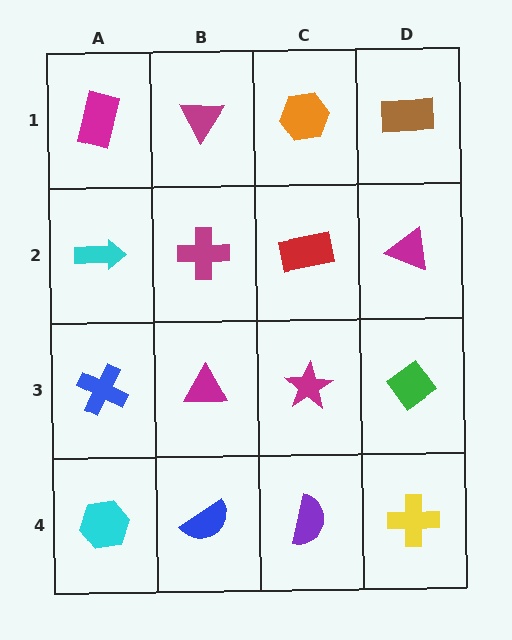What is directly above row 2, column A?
A magenta rectangle.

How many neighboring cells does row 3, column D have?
3.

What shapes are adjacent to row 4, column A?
A blue cross (row 3, column A), a blue semicircle (row 4, column B).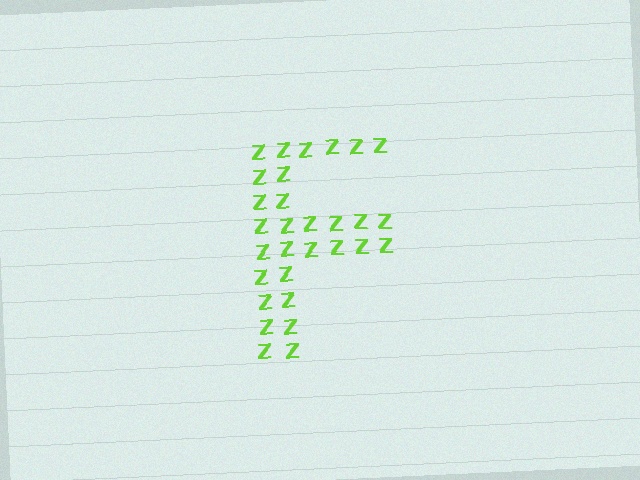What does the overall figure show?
The overall figure shows the letter F.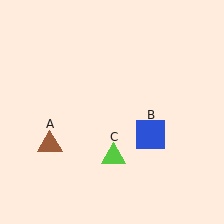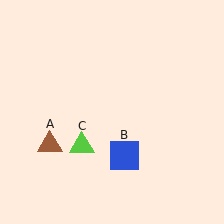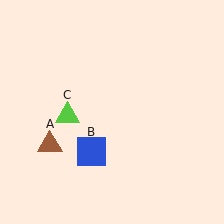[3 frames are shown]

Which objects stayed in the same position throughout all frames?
Brown triangle (object A) remained stationary.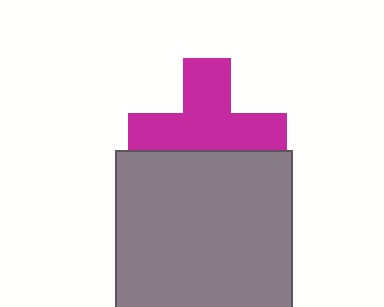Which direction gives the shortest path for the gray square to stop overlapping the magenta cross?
Moving down gives the shortest separation.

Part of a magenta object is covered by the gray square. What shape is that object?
It is a cross.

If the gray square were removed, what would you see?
You would see the complete magenta cross.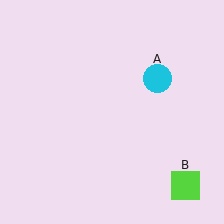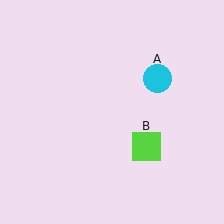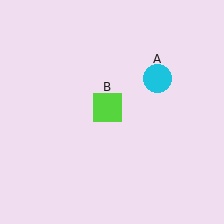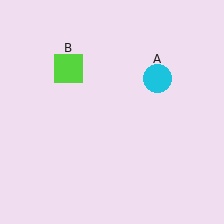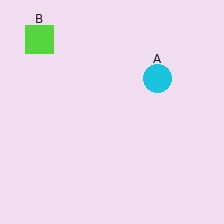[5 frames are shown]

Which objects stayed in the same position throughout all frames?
Cyan circle (object A) remained stationary.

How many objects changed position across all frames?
1 object changed position: lime square (object B).